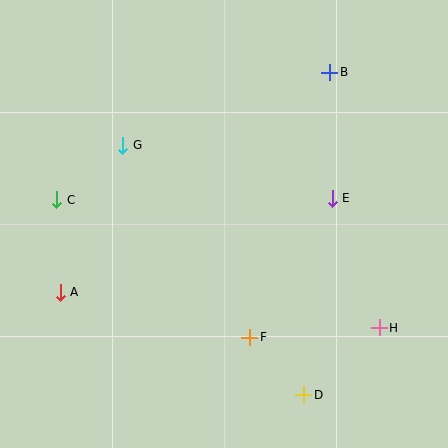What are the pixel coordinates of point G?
Point G is at (123, 145).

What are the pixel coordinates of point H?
Point H is at (379, 328).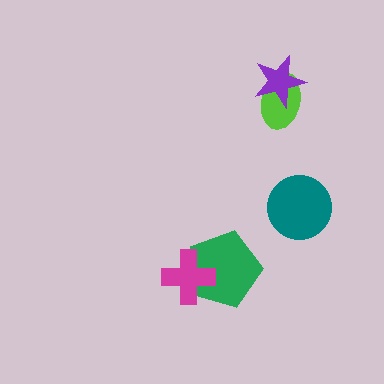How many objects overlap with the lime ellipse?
1 object overlaps with the lime ellipse.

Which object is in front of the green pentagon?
The magenta cross is in front of the green pentagon.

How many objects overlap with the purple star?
1 object overlaps with the purple star.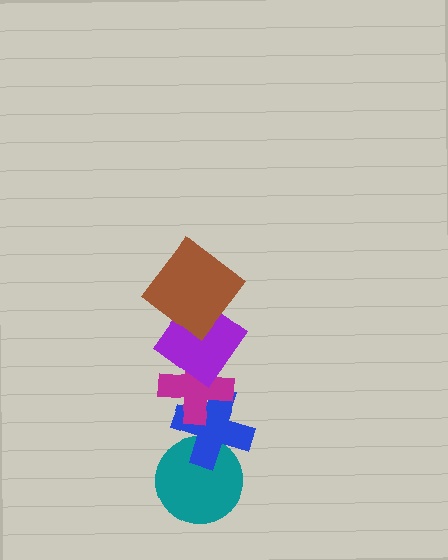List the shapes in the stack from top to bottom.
From top to bottom: the brown diamond, the purple diamond, the magenta cross, the blue cross, the teal circle.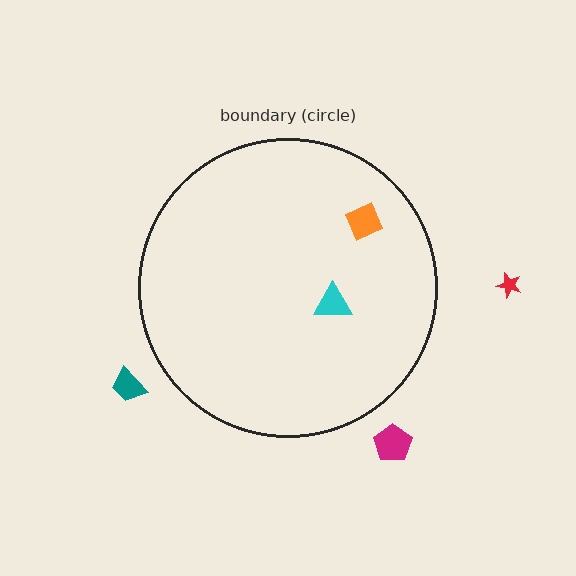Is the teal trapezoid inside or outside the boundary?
Outside.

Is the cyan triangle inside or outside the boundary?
Inside.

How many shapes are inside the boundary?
2 inside, 3 outside.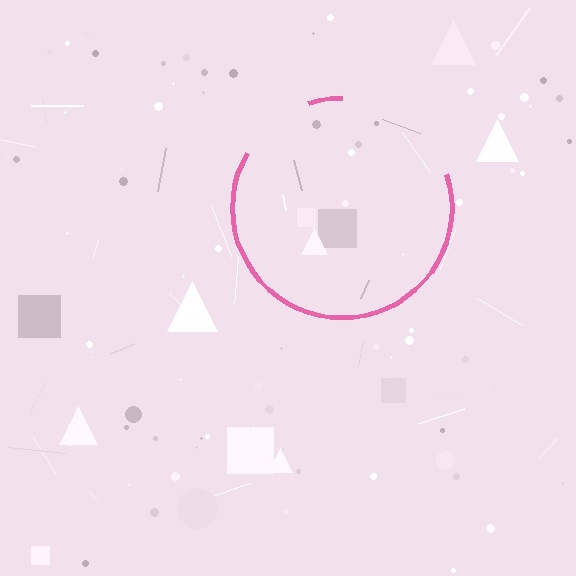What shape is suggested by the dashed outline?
The dashed outline suggests a circle.